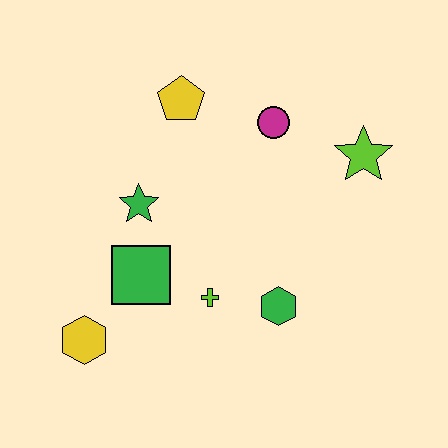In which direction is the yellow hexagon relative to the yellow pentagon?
The yellow hexagon is below the yellow pentagon.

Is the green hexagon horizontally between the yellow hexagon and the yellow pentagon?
No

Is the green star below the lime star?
Yes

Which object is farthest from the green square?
The lime star is farthest from the green square.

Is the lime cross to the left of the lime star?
Yes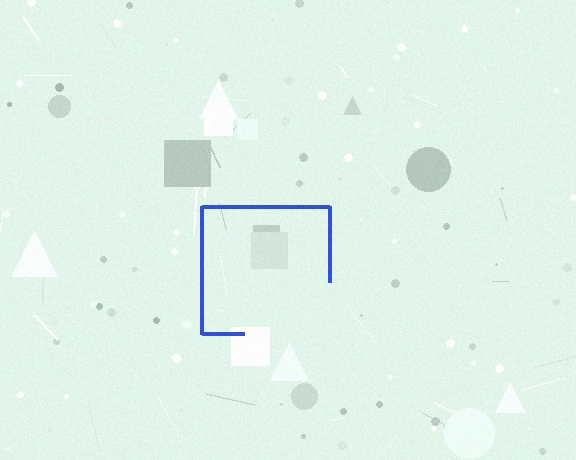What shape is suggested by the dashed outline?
The dashed outline suggests a square.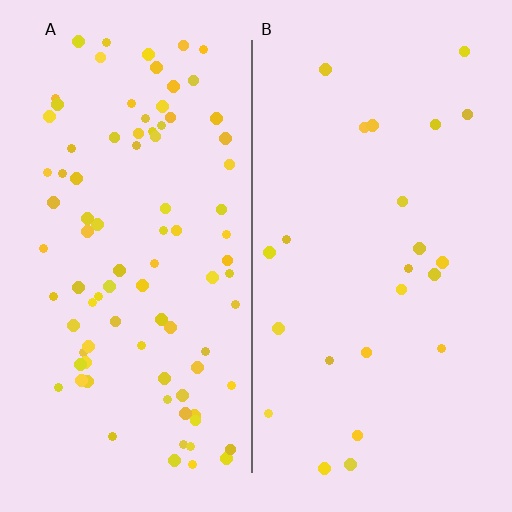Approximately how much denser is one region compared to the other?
Approximately 3.8× — region A over region B.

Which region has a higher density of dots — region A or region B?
A (the left).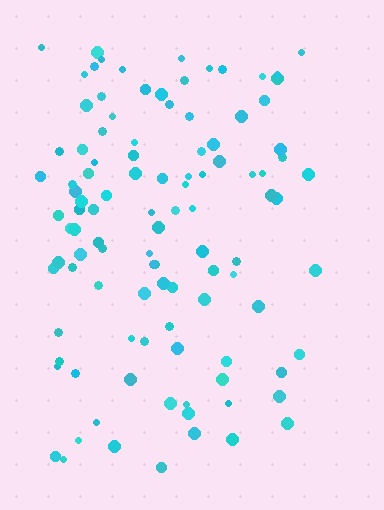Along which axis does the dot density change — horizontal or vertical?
Horizontal.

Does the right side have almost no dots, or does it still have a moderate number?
Still a moderate number, just noticeably fewer than the left.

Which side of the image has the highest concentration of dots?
The left.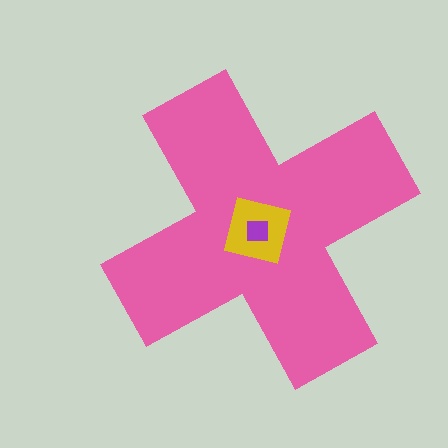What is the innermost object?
The purple square.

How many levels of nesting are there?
3.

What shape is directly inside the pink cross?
The yellow square.